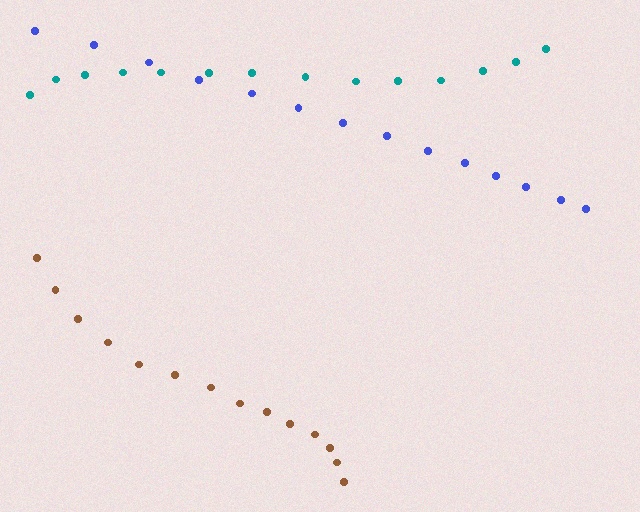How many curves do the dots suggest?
There are 3 distinct paths.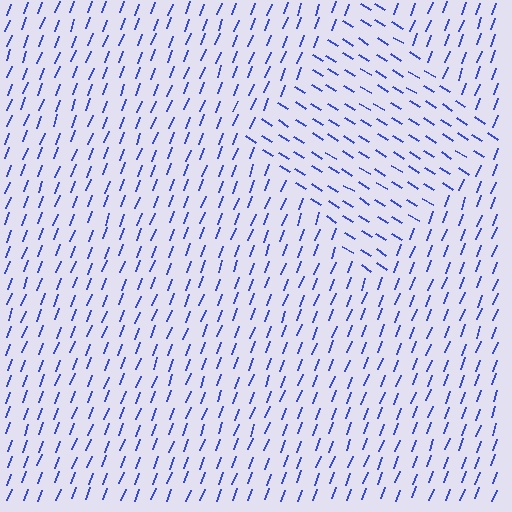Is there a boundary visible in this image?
Yes, there is a texture boundary formed by a change in line orientation.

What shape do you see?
I see a diamond.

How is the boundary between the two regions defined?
The boundary is defined purely by a change in line orientation (approximately 79 degrees difference). All lines are the same color and thickness.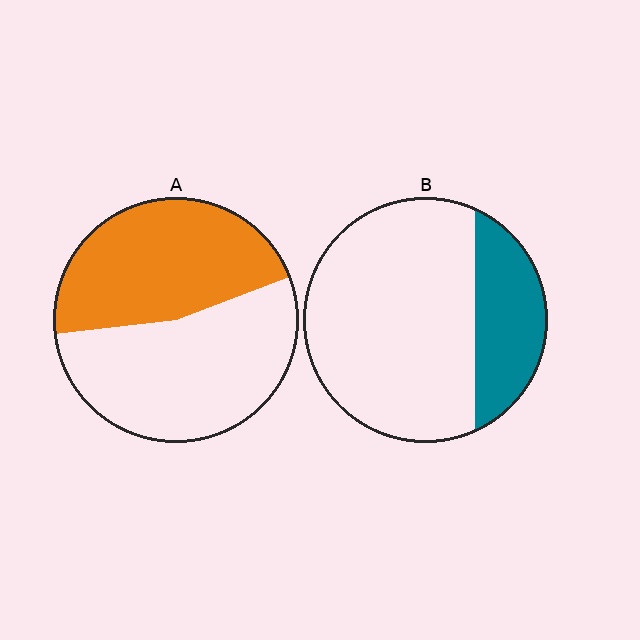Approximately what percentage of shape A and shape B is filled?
A is approximately 45% and B is approximately 25%.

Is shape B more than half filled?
No.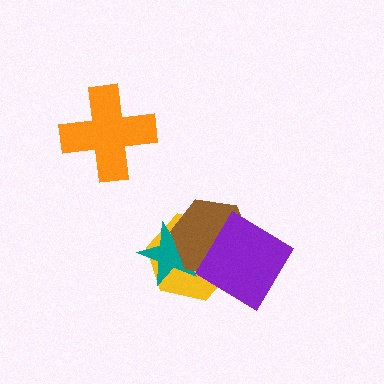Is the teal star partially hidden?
Yes, it is partially covered by another shape.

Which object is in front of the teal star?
The brown hexagon is in front of the teal star.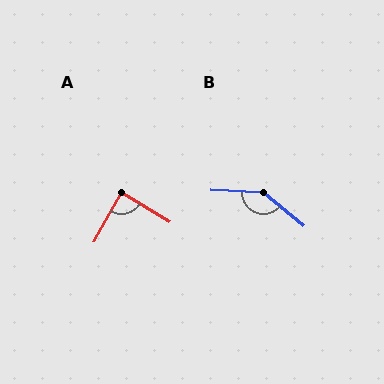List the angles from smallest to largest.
A (87°), B (142°).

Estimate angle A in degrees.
Approximately 87 degrees.